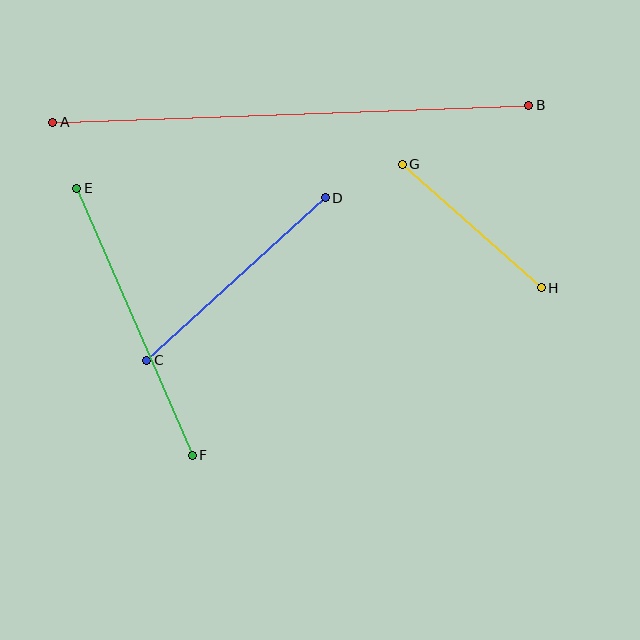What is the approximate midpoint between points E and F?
The midpoint is at approximately (134, 322) pixels.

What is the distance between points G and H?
The distance is approximately 186 pixels.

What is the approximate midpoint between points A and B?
The midpoint is at approximately (291, 114) pixels.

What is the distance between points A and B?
The distance is approximately 477 pixels.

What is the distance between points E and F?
The distance is approximately 291 pixels.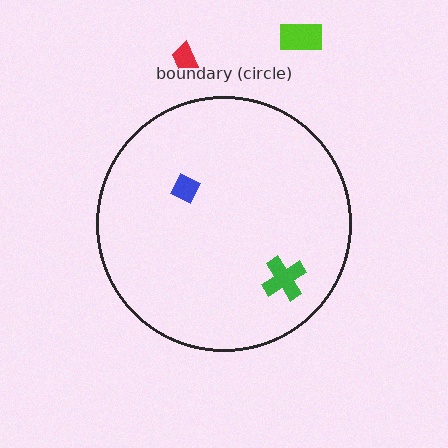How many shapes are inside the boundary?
2 inside, 2 outside.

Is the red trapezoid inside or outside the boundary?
Outside.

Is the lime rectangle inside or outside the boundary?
Outside.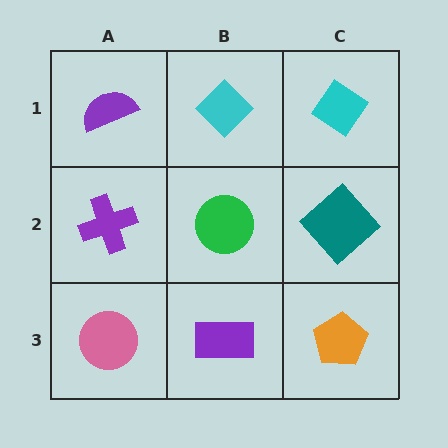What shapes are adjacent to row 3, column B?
A green circle (row 2, column B), a pink circle (row 3, column A), an orange pentagon (row 3, column C).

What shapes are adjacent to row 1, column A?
A purple cross (row 2, column A), a cyan diamond (row 1, column B).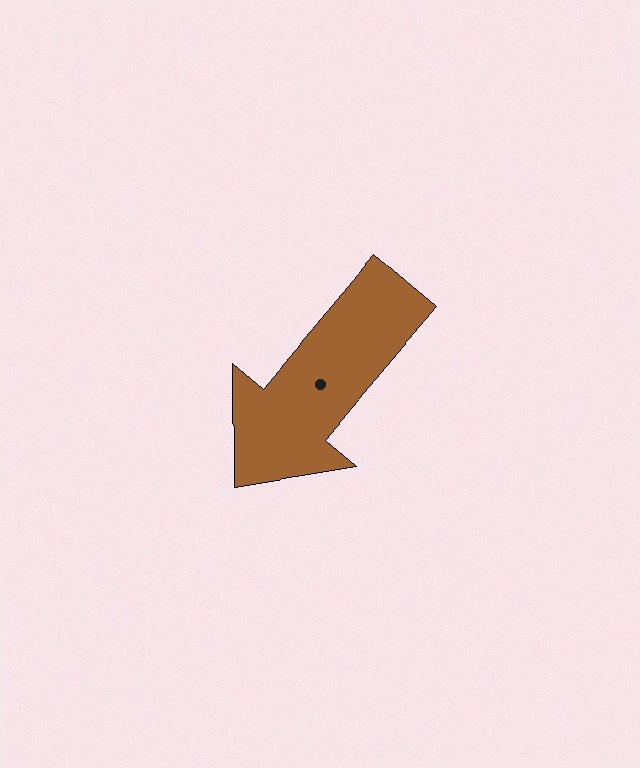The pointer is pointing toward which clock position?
Roughly 7 o'clock.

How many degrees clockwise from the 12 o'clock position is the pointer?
Approximately 220 degrees.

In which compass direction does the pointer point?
Southwest.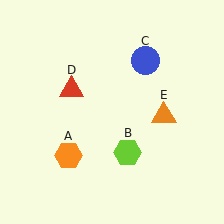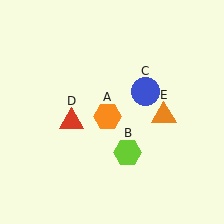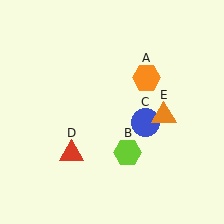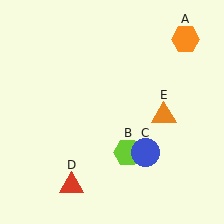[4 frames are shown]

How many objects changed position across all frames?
3 objects changed position: orange hexagon (object A), blue circle (object C), red triangle (object D).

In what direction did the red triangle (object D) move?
The red triangle (object D) moved down.